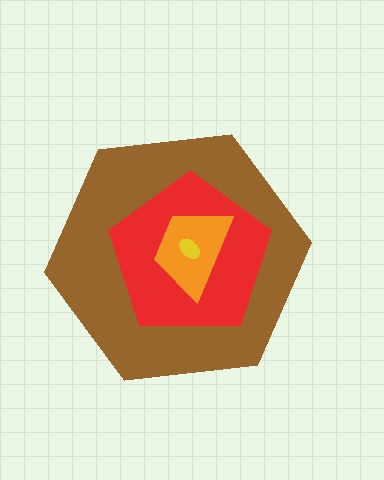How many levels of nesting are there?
4.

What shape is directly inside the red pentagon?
The orange trapezoid.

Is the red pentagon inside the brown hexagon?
Yes.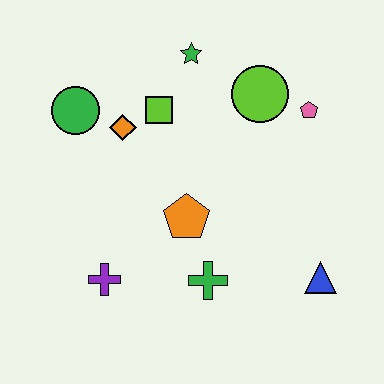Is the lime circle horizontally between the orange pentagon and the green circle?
No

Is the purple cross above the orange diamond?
No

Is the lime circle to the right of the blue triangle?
No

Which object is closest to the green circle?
The orange diamond is closest to the green circle.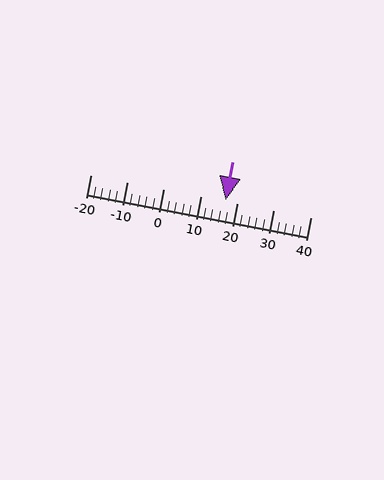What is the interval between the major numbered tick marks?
The major tick marks are spaced 10 units apart.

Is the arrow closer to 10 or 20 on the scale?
The arrow is closer to 20.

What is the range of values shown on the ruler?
The ruler shows values from -20 to 40.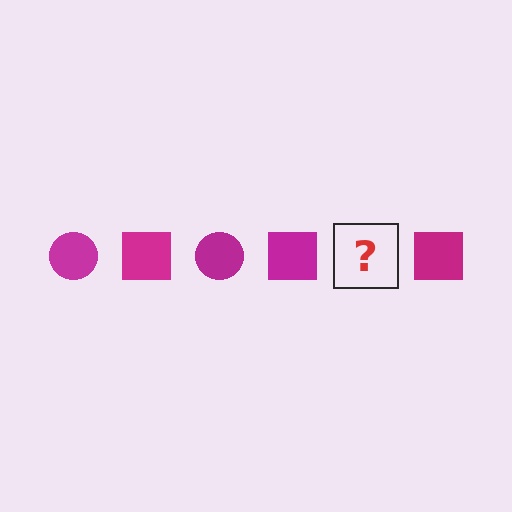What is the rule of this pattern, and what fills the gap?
The rule is that the pattern cycles through circle, square shapes in magenta. The gap should be filled with a magenta circle.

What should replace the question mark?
The question mark should be replaced with a magenta circle.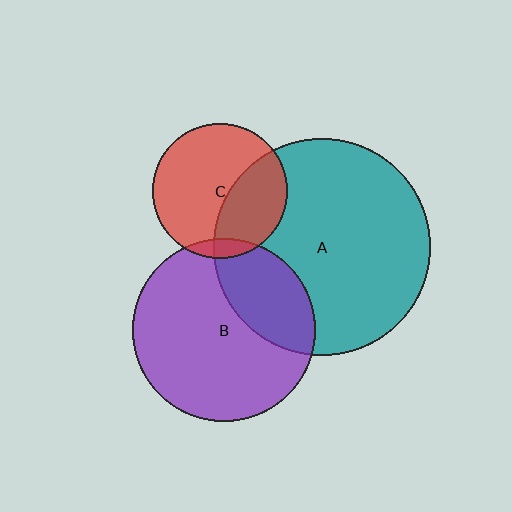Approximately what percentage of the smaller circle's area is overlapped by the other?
Approximately 5%.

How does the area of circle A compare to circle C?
Approximately 2.6 times.